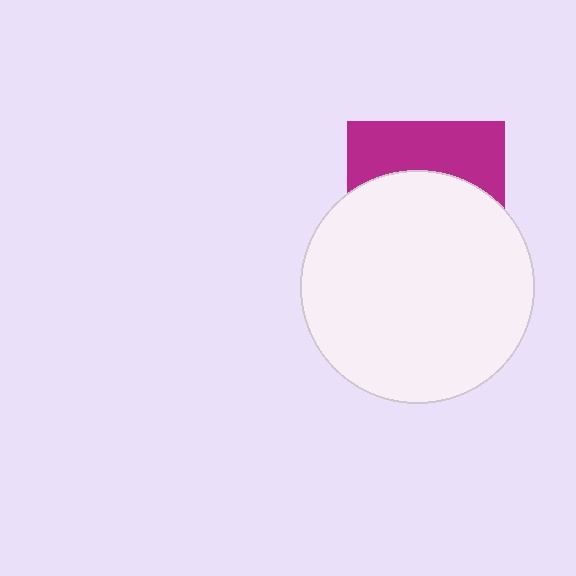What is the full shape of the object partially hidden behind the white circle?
The partially hidden object is a magenta square.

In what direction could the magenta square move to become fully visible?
The magenta square could move up. That would shift it out from behind the white circle entirely.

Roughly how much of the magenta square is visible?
A small part of it is visible (roughly 37%).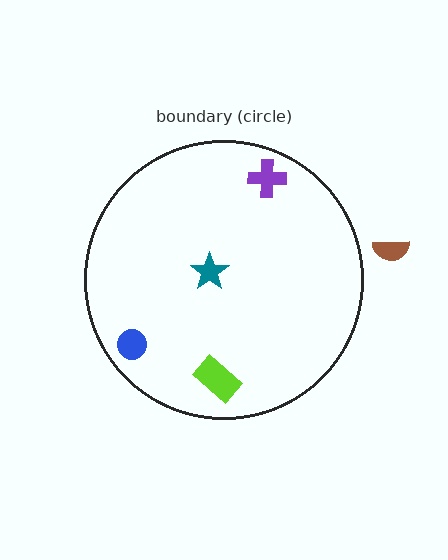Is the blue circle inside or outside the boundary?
Inside.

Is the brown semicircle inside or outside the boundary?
Outside.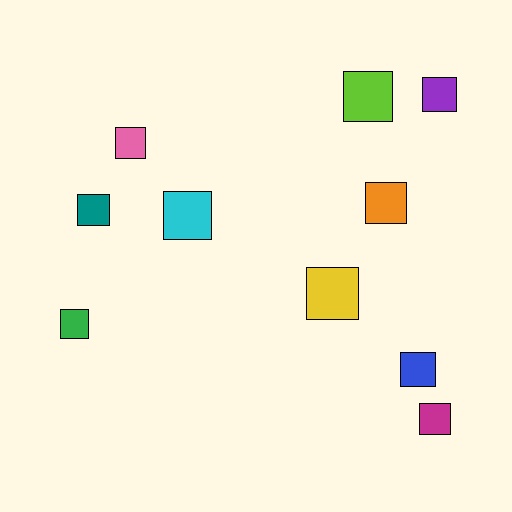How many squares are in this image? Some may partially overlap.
There are 10 squares.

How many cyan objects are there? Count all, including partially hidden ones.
There is 1 cyan object.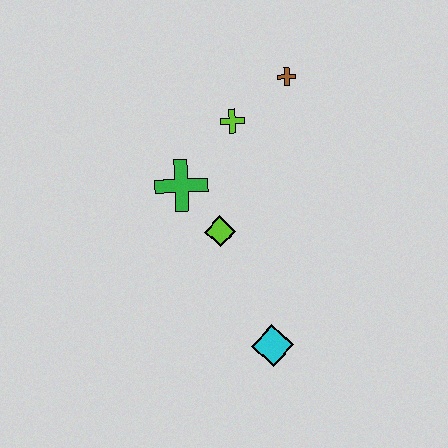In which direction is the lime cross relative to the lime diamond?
The lime cross is above the lime diamond.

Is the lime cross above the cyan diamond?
Yes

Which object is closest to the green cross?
The lime diamond is closest to the green cross.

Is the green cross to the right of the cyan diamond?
No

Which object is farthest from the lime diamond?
The brown cross is farthest from the lime diamond.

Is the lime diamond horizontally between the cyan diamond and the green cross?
Yes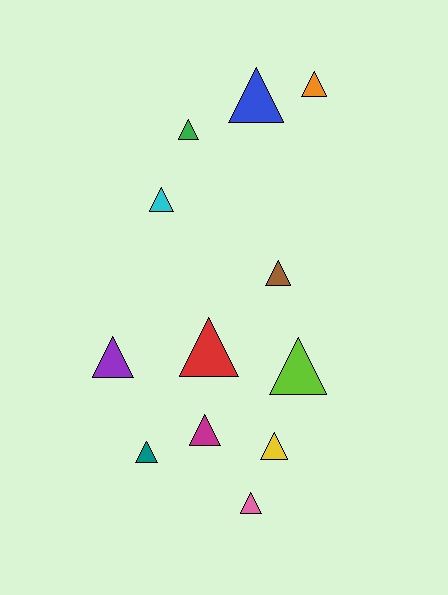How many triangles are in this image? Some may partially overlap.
There are 12 triangles.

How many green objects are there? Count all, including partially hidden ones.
There is 1 green object.